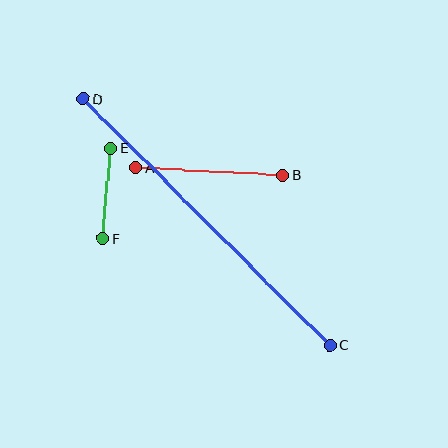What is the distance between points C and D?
The distance is approximately 349 pixels.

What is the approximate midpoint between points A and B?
The midpoint is at approximately (209, 171) pixels.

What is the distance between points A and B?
The distance is approximately 147 pixels.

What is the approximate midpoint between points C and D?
The midpoint is at approximately (206, 222) pixels.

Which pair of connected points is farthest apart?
Points C and D are farthest apart.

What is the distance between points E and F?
The distance is approximately 91 pixels.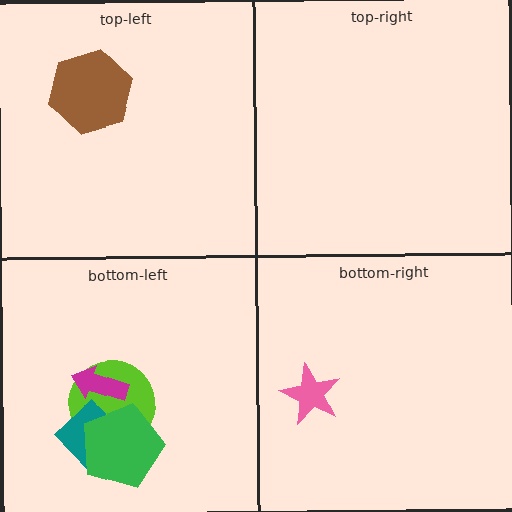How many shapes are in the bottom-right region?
1.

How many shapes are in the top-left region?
1.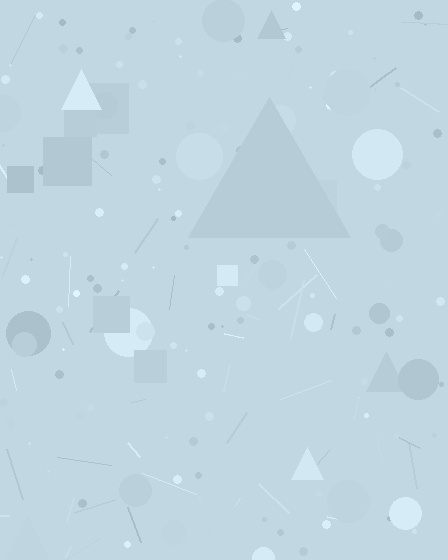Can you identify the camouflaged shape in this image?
The camouflaged shape is a triangle.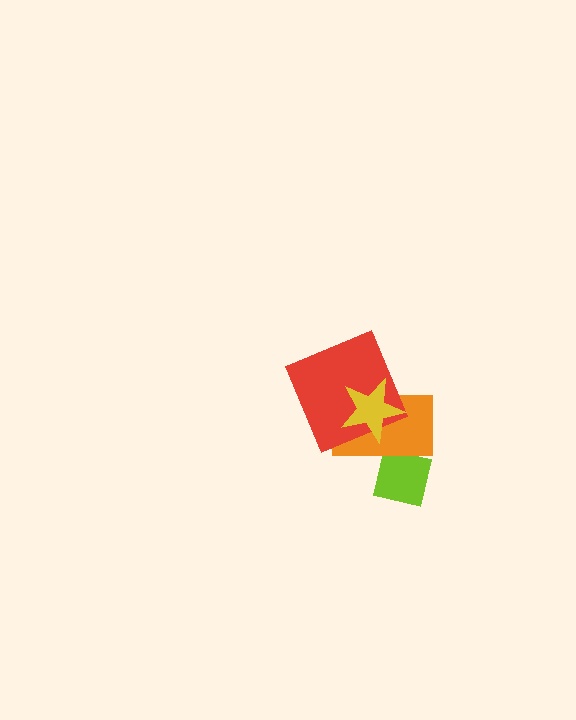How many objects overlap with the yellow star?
2 objects overlap with the yellow star.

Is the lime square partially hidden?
Yes, it is partially covered by another shape.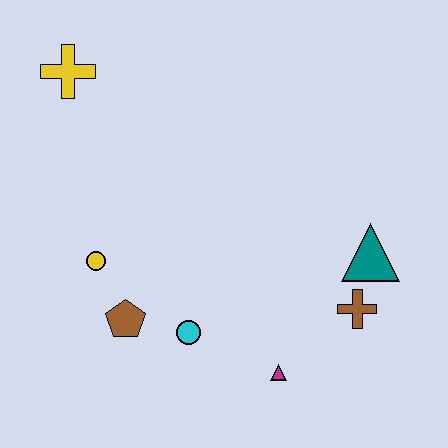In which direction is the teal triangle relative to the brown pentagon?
The teal triangle is to the right of the brown pentagon.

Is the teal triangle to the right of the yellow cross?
Yes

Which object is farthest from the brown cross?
The yellow cross is farthest from the brown cross.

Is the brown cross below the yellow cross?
Yes